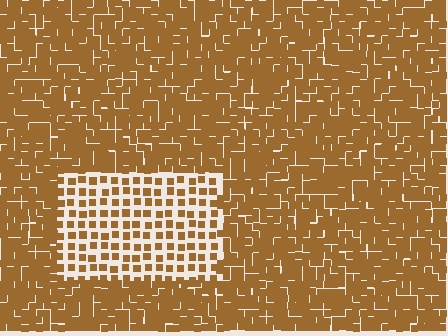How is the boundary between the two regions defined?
The boundary is defined by a change in element density (approximately 2.3x ratio). All elements are the same color, size, and shape.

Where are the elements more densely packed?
The elements are more densely packed outside the rectangle boundary.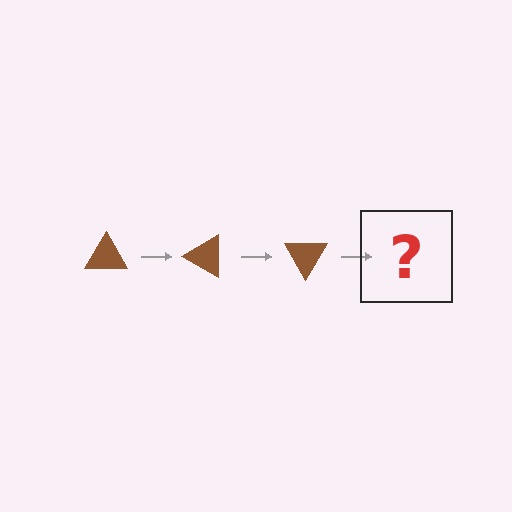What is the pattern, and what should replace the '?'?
The pattern is that the triangle rotates 30 degrees each step. The '?' should be a brown triangle rotated 90 degrees.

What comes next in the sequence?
The next element should be a brown triangle rotated 90 degrees.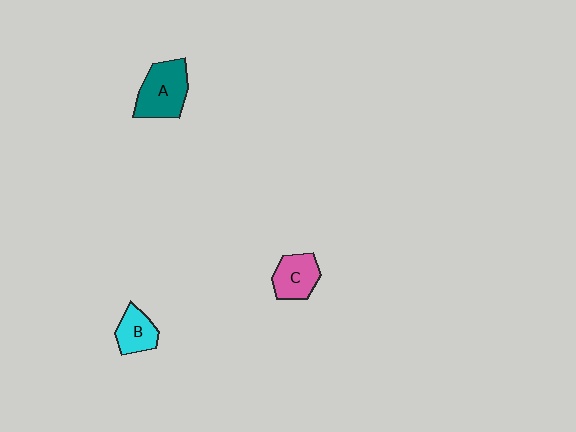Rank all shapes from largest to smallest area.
From largest to smallest: A (teal), C (pink), B (cyan).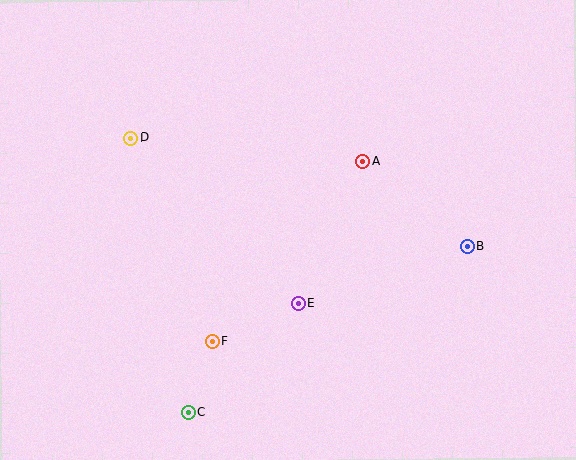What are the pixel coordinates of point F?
Point F is at (212, 341).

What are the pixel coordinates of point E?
Point E is at (298, 303).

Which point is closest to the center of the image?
Point E at (298, 303) is closest to the center.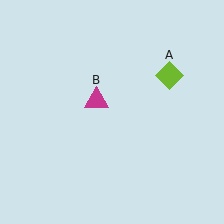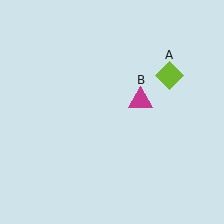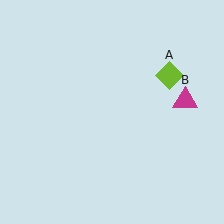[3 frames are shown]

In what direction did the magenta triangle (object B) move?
The magenta triangle (object B) moved right.